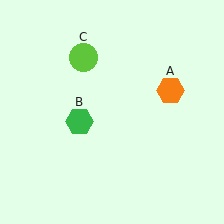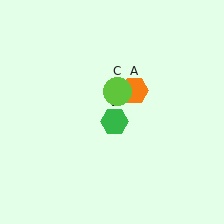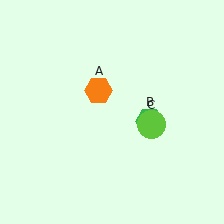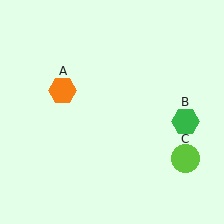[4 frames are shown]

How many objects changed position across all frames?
3 objects changed position: orange hexagon (object A), green hexagon (object B), lime circle (object C).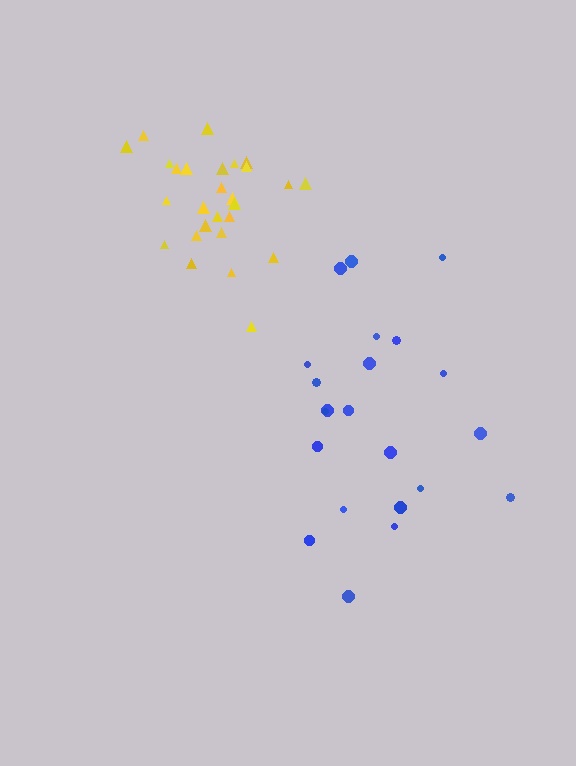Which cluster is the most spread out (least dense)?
Blue.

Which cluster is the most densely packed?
Yellow.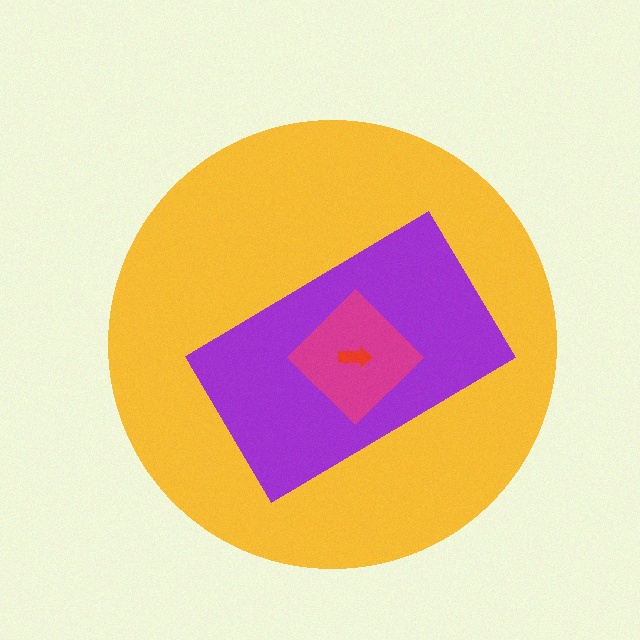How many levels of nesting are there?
4.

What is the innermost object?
The red arrow.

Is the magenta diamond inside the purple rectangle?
Yes.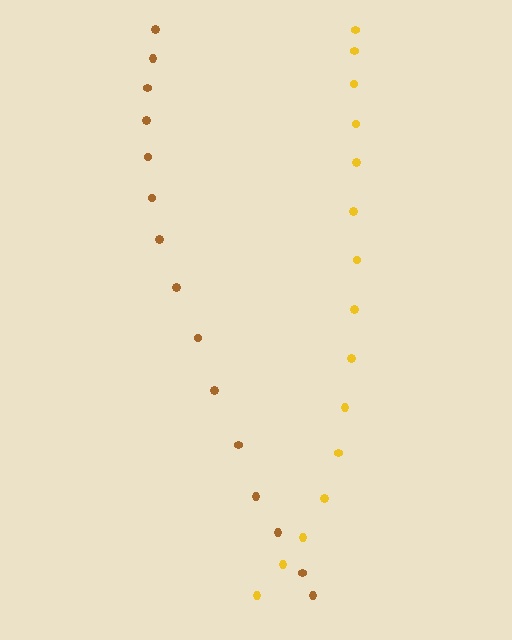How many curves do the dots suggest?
There are 2 distinct paths.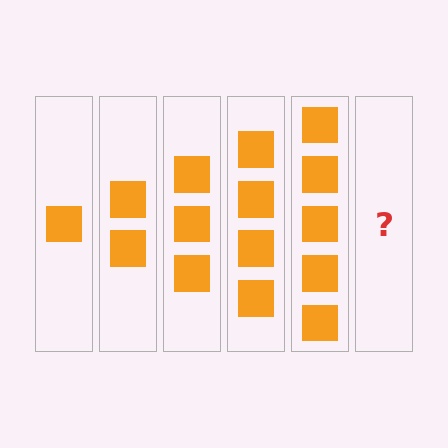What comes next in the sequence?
The next element should be 6 squares.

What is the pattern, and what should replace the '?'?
The pattern is that each step adds one more square. The '?' should be 6 squares.